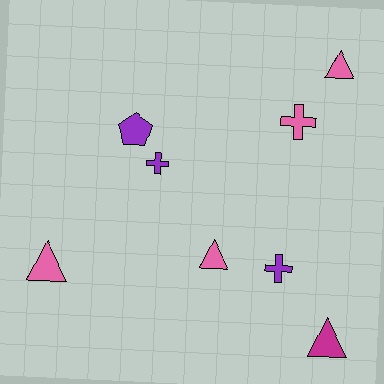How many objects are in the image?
There are 8 objects.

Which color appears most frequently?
Pink, with 4 objects.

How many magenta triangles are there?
There is 1 magenta triangle.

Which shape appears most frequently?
Triangle, with 4 objects.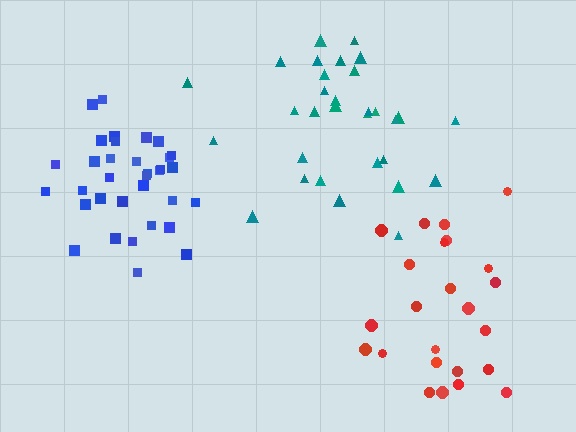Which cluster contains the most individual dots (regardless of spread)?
Blue (34).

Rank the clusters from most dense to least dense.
blue, teal, red.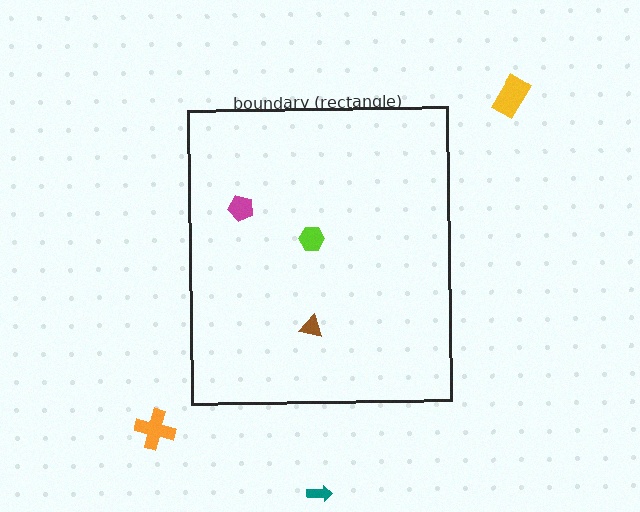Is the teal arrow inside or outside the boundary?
Outside.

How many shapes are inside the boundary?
3 inside, 3 outside.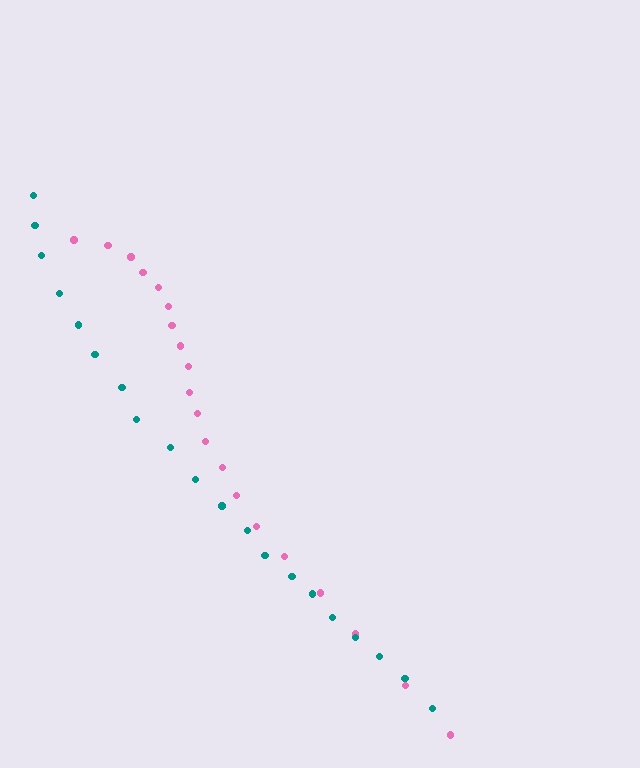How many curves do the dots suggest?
There are 2 distinct paths.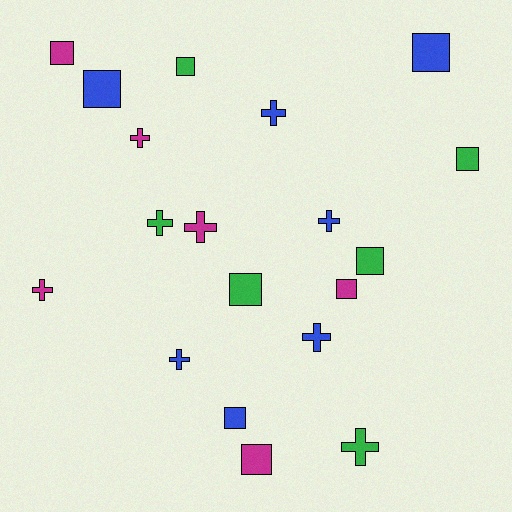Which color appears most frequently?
Blue, with 7 objects.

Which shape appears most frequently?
Square, with 10 objects.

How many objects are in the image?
There are 19 objects.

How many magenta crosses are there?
There are 3 magenta crosses.